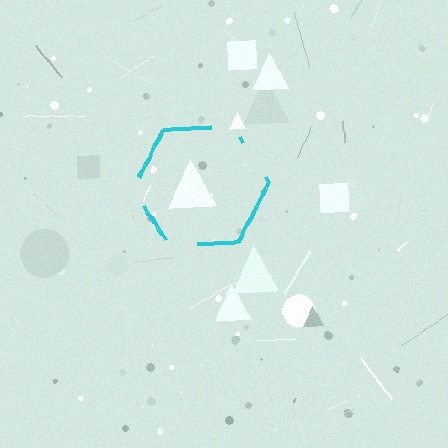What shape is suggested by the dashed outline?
The dashed outline suggests a hexagon.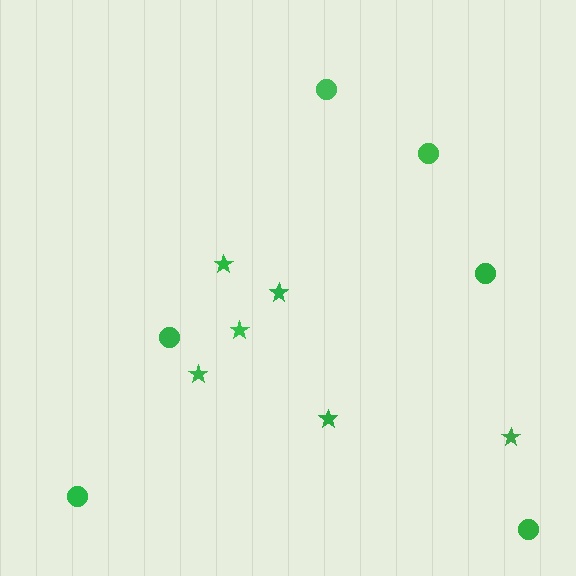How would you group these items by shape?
There are 2 groups: one group of stars (6) and one group of circles (6).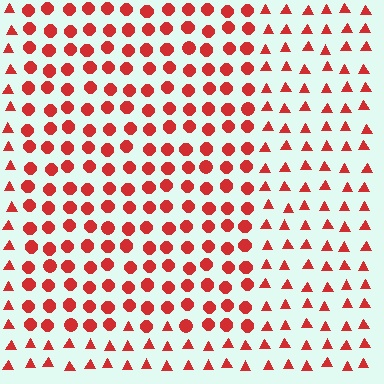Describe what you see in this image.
The image is filled with small red elements arranged in a uniform grid. A rectangle-shaped region contains circles, while the surrounding area contains triangles. The boundary is defined purely by the change in element shape.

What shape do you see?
I see a rectangle.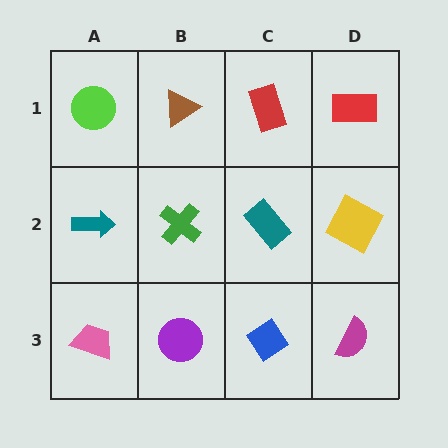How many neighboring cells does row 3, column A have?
2.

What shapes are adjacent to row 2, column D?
A red rectangle (row 1, column D), a magenta semicircle (row 3, column D), a teal rectangle (row 2, column C).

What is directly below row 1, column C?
A teal rectangle.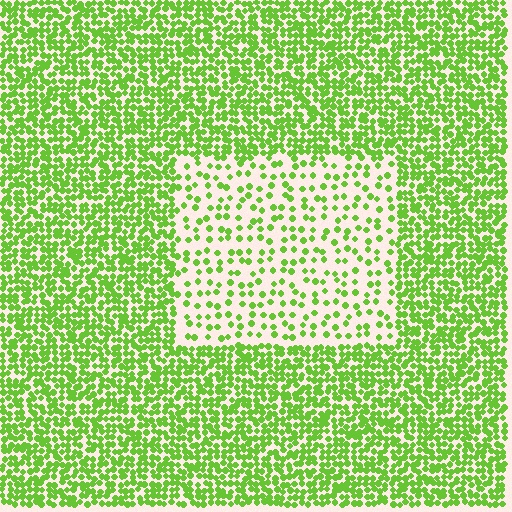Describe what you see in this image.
The image contains small lime elements arranged at two different densities. A rectangle-shaped region is visible where the elements are less densely packed than the surrounding area.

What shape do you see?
I see a rectangle.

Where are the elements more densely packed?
The elements are more densely packed outside the rectangle boundary.